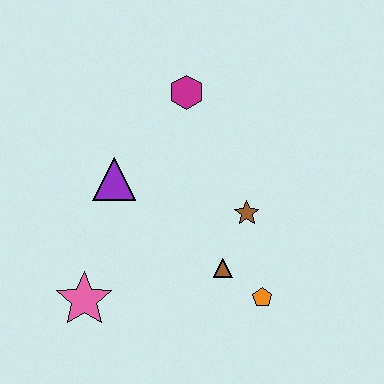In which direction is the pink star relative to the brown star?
The pink star is to the left of the brown star.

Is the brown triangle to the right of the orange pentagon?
No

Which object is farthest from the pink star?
The magenta hexagon is farthest from the pink star.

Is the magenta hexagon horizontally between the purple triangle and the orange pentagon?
Yes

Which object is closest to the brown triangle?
The orange pentagon is closest to the brown triangle.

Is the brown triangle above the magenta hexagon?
No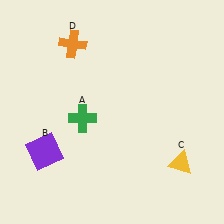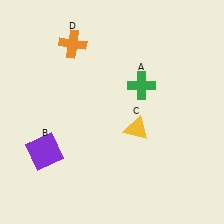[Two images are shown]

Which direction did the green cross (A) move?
The green cross (A) moved right.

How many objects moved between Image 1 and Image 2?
2 objects moved between the two images.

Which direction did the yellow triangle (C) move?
The yellow triangle (C) moved left.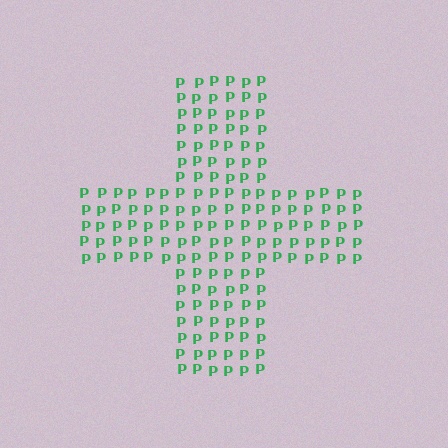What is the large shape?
The large shape is a cross.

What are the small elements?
The small elements are letter P's.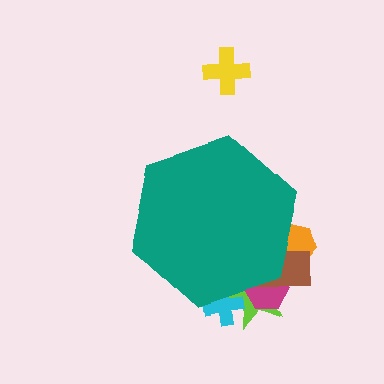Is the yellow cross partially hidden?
No, the yellow cross is fully visible.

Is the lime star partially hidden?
Yes, the lime star is partially hidden behind the teal hexagon.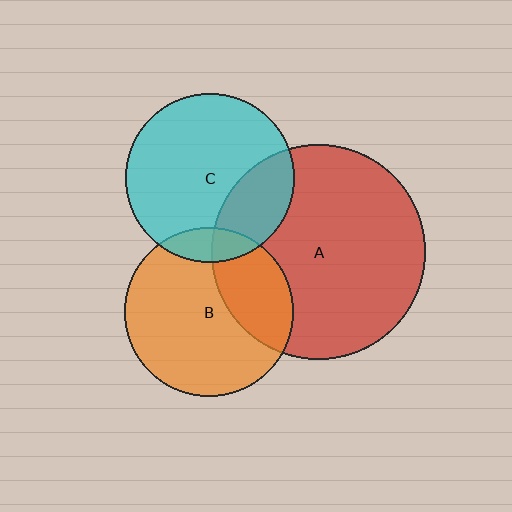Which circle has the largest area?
Circle A (red).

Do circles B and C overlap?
Yes.